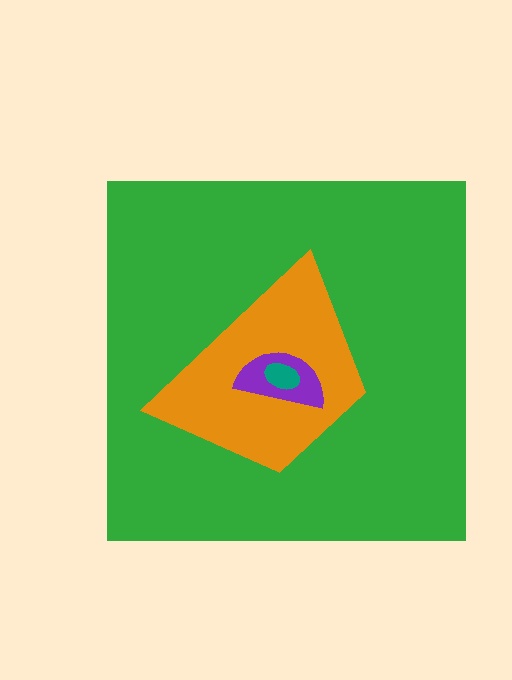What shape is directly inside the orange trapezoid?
The purple semicircle.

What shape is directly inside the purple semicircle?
The teal ellipse.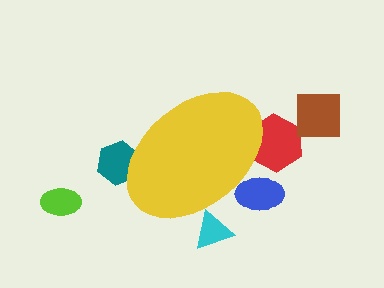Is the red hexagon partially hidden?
Yes, the red hexagon is partially hidden behind the yellow ellipse.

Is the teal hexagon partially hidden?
Yes, the teal hexagon is partially hidden behind the yellow ellipse.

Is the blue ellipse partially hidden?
Yes, the blue ellipse is partially hidden behind the yellow ellipse.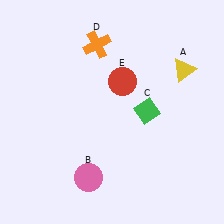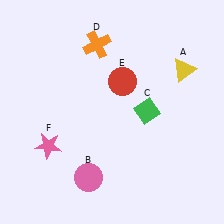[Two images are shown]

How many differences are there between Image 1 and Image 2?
There is 1 difference between the two images.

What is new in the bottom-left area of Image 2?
A pink star (F) was added in the bottom-left area of Image 2.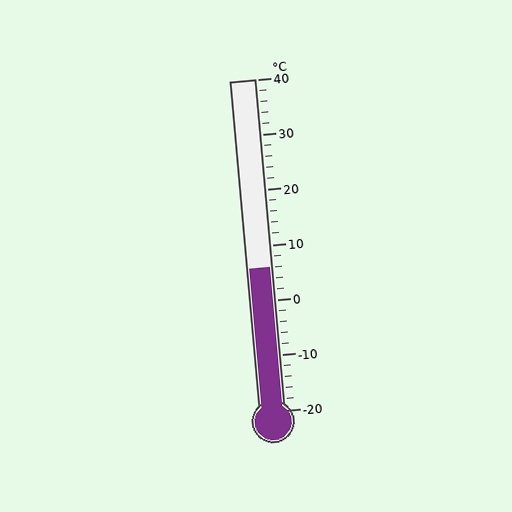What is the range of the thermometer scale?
The thermometer scale ranges from -20°C to 40°C.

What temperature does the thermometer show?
The thermometer shows approximately 6°C.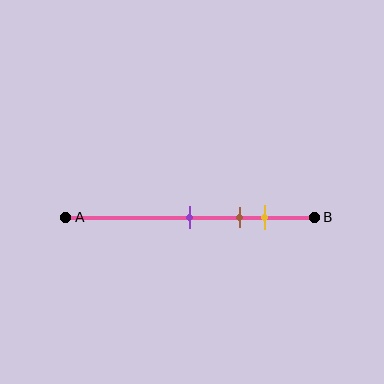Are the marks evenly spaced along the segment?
Yes, the marks are approximately evenly spaced.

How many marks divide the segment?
There are 3 marks dividing the segment.